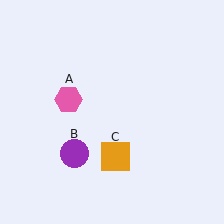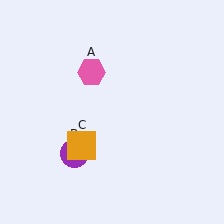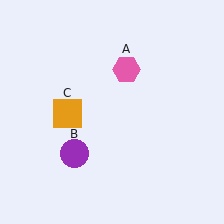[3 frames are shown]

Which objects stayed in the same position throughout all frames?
Purple circle (object B) remained stationary.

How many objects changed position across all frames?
2 objects changed position: pink hexagon (object A), orange square (object C).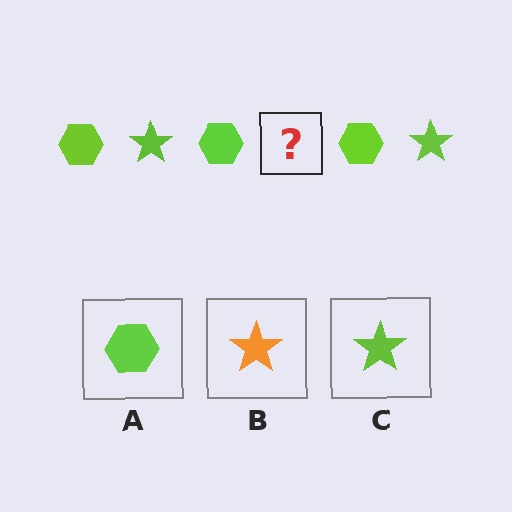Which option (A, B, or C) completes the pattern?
C.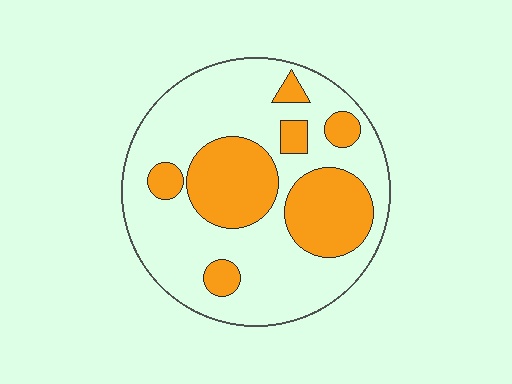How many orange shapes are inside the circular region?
7.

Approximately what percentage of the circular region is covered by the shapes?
Approximately 30%.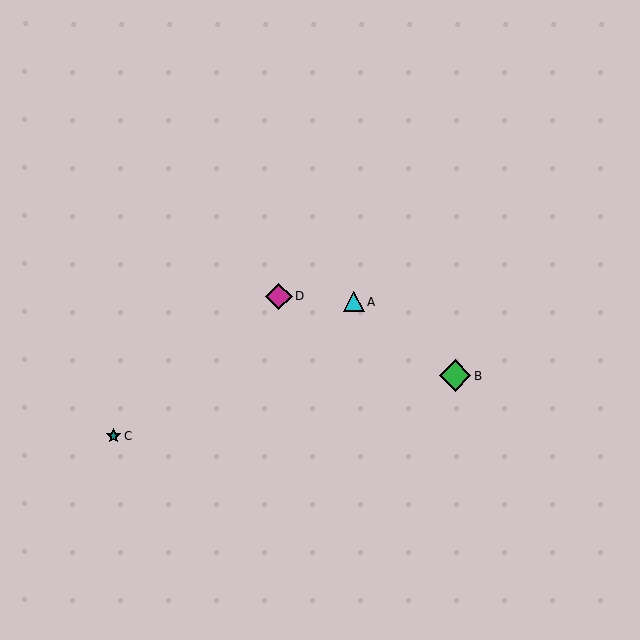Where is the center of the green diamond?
The center of the green diamond is at (455, 376).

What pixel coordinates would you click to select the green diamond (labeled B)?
Click at (455, 376) to select the green diamond B.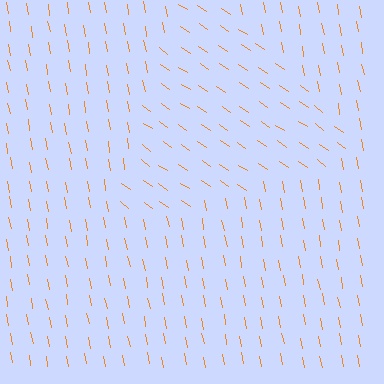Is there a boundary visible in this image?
Yes, there is a texture boundary formed by a change in line orientation.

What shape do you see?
I see a triangle.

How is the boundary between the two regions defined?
The boundary is defined purely by a change in line orientation (approximately 45 degrees difference). All lines are the same color and thickness.